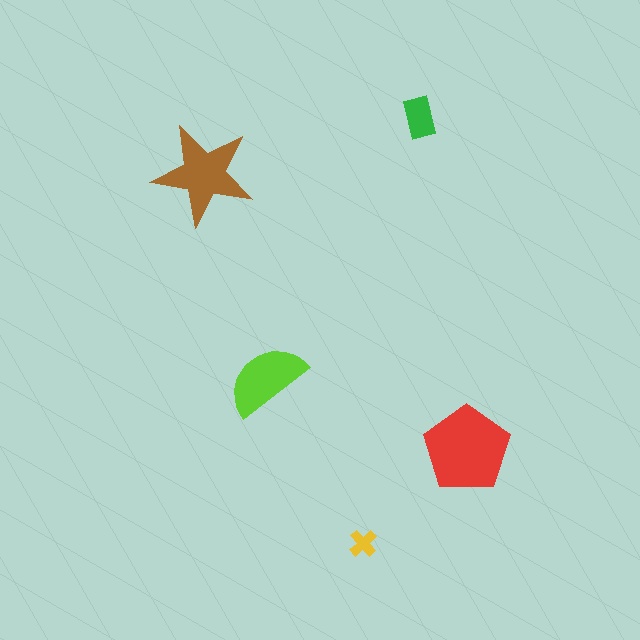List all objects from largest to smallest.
The red pentagon, the brown star, the lime semicircle, the green rectangle, the yellow cross.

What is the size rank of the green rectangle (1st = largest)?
4th.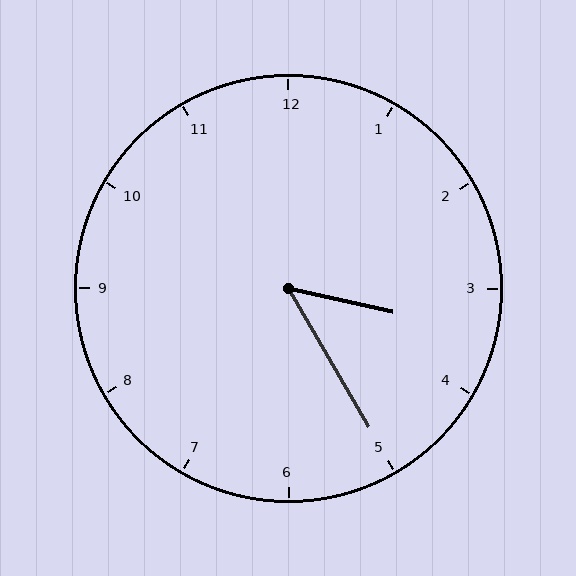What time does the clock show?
3:25.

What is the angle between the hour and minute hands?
Approximately 48 degrees.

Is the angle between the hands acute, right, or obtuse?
It is acute.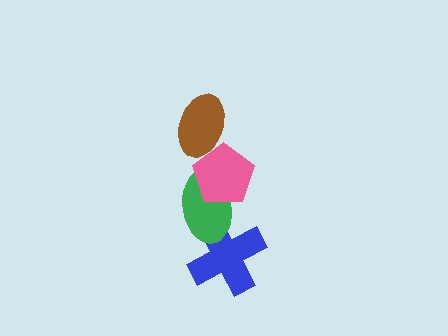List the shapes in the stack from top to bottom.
From top to bottom: the brown ellipse, the pink pentagon, the green ellipse, the blue cross.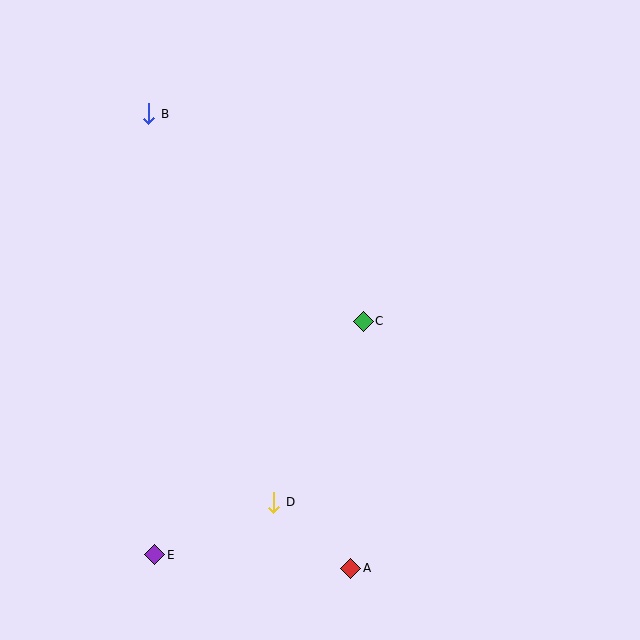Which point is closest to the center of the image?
Point C at (363, 321) is closest to the center.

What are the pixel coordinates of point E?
Point E is at (155, 555).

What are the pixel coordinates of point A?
Point A is at (351, 568).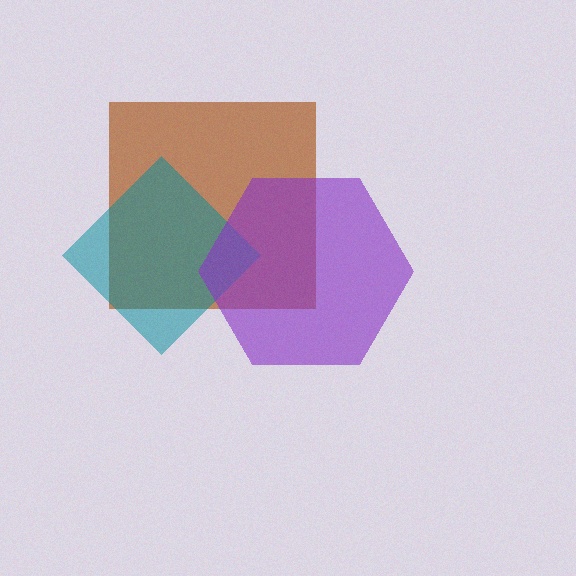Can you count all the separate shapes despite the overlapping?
Yes, there are 3 separate shapes.